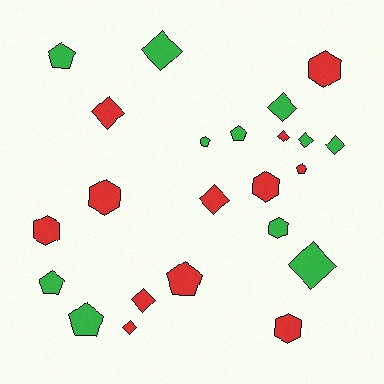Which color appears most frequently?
Red, with 12 objects.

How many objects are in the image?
There are 23 objects.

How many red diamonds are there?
There are 5 red diamonds.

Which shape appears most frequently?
Diamond, with 10 objects.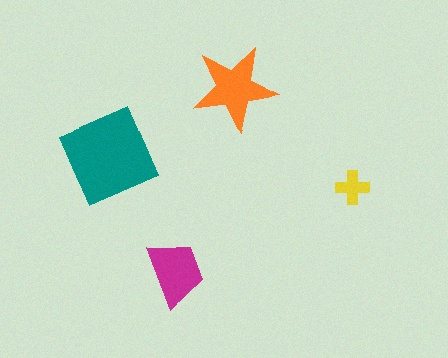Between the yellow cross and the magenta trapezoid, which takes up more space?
The magenta trapezoid.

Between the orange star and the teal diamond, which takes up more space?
The teal diamond.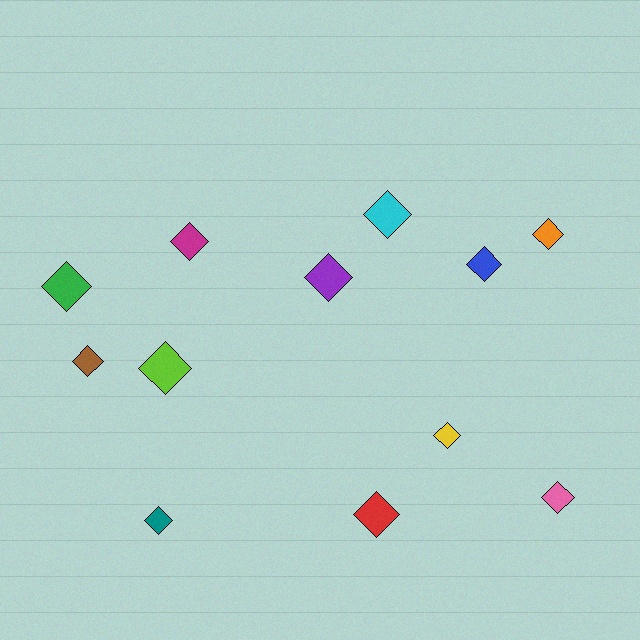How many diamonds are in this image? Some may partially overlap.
There are 12 diamonds.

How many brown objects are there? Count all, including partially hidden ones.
There is 1 brown object.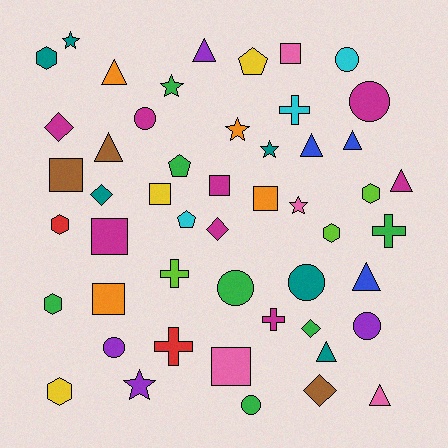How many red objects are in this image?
There are 2 red objects.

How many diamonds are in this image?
There are 5 diamonds.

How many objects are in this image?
There are 50 objects.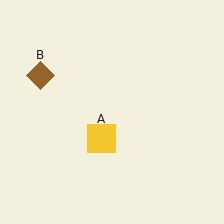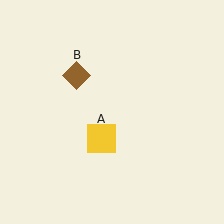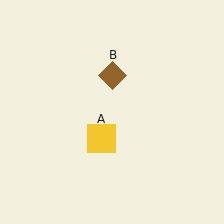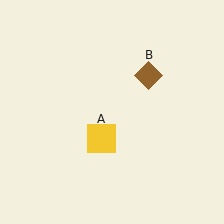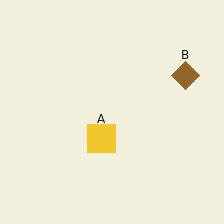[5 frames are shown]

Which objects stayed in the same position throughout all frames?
Yellow square (object A) remained stationary.